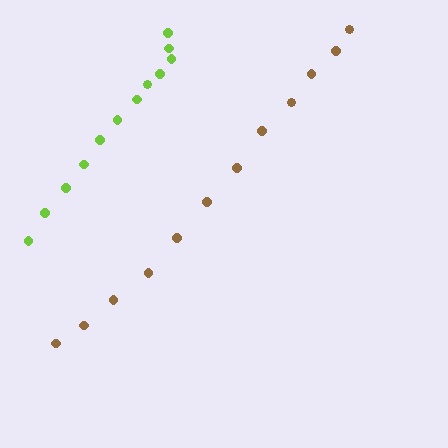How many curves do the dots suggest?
There are 2 distinct paths.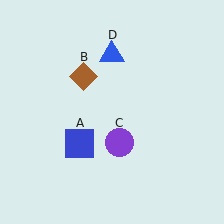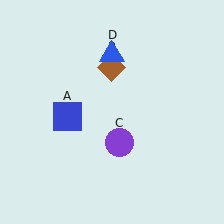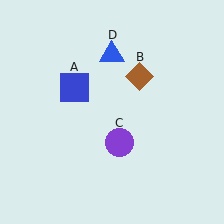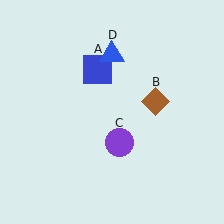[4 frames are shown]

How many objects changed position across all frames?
2 objects changed position: blue square (object A), brown diamond (object B).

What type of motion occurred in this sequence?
The blue square (object A), brown diamond (object B) rotated clockwise around the center of the scene.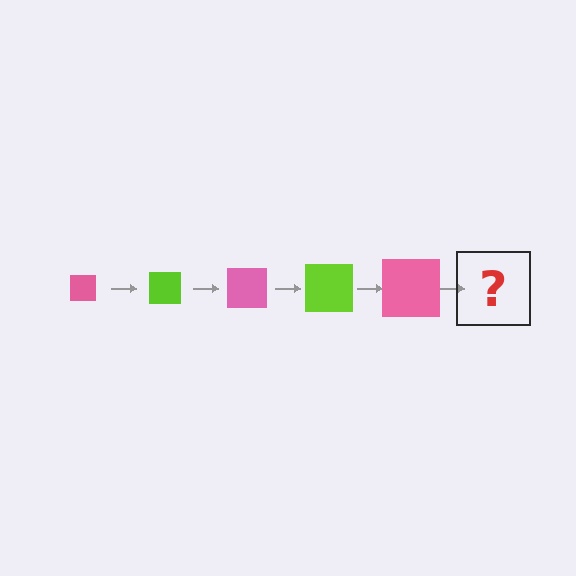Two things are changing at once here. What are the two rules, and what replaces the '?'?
The two rules are that the square grows larger each step and the color cycles through pink and lime. The '?' should be a lime square, larger than the previous one.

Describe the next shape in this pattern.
It should be a lime square, larger than the previous one.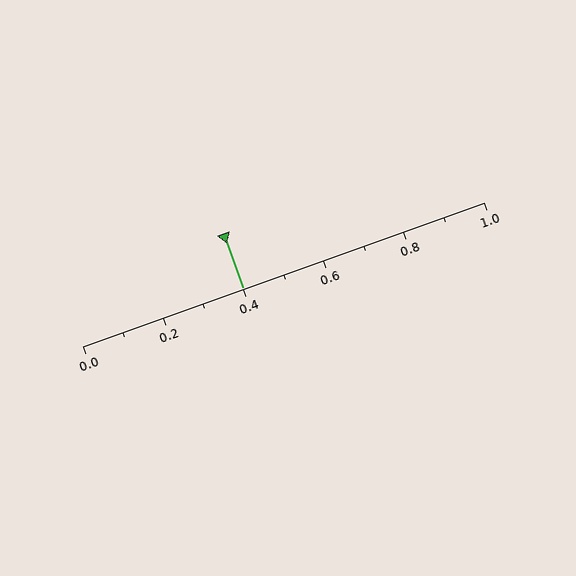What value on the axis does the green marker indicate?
The marker indicates approximately 0.4.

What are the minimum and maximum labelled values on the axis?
The axis runs from 0.0 to 1.0.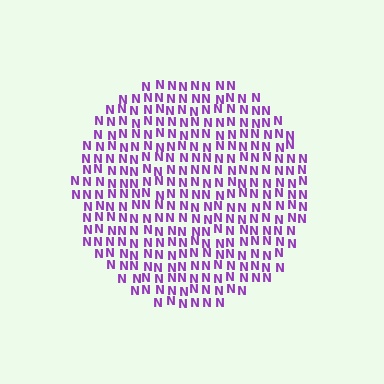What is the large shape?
The large shape is a circle.